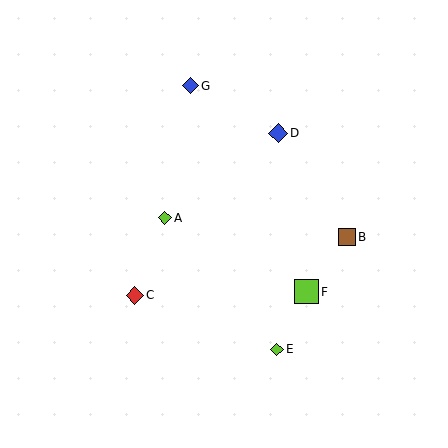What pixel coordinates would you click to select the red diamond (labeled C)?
Click at (135, 296) to select the red diamond C.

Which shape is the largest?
The lime square (labeled F) is the largest.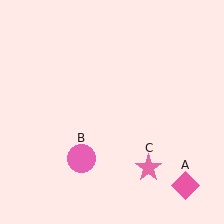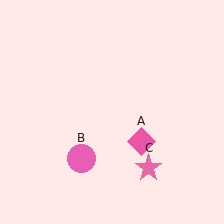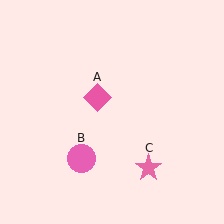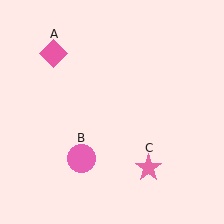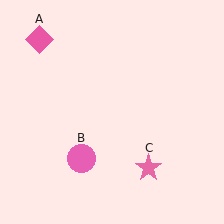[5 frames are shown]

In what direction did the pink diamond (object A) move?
The pink diamond (object A) moved up and to the left.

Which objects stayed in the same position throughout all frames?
Pink circle (object B) and pink star (object C) remained stationary.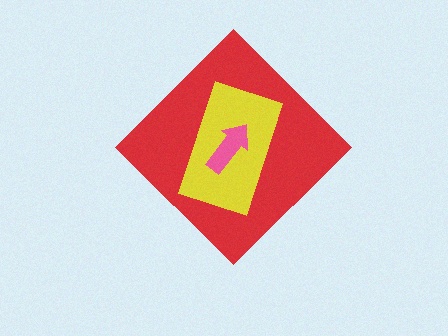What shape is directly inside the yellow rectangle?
The pink arrow.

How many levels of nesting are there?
3.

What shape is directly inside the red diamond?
The yellow rectangle.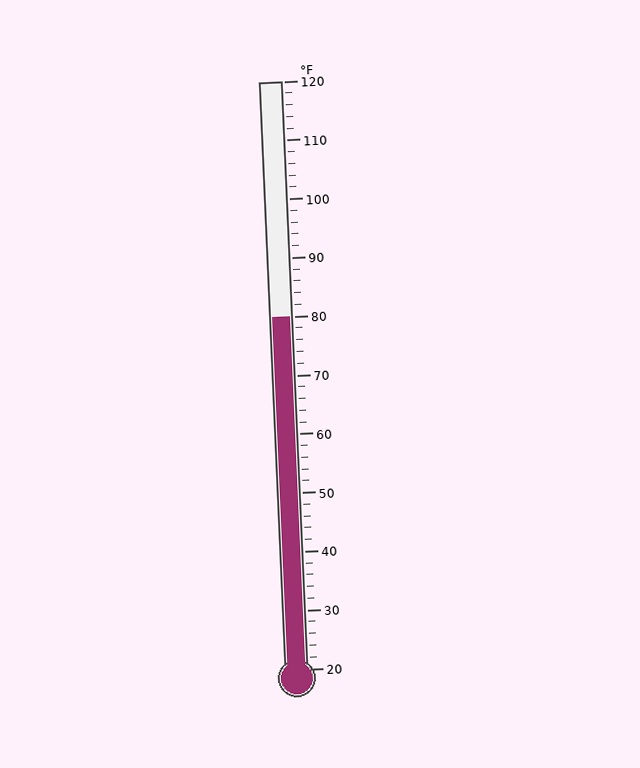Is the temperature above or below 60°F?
The temperature is above 60°F.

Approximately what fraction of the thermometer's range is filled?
The thermometer is filled to approximately 60% of its range.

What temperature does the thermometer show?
The thermometer shows approximately 80°F.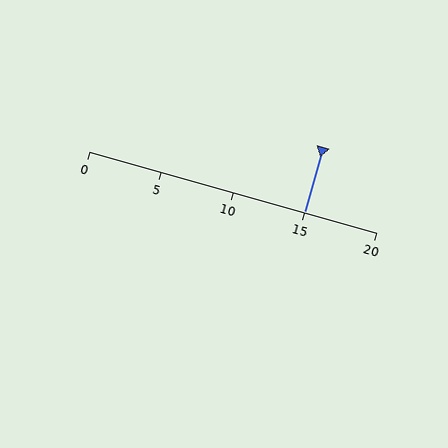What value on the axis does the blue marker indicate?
The marker indicates approximately 15.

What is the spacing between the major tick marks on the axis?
The major ticks are spaced 5 apart.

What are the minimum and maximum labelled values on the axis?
The axis runs from 0 to 20.